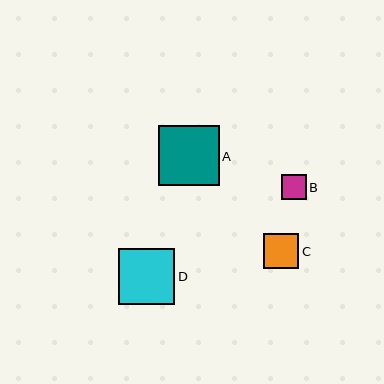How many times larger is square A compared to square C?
Square A is approximately 1.7 times the size of square C.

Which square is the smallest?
Square B is the smallest with a size of approximately 25 pixels.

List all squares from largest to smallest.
From largest to smallest: A, D, C, B.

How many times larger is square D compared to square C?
Square D is approximately 1.6 times the size of square C.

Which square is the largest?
Square A is the largest with a size of approximately 60 pixels.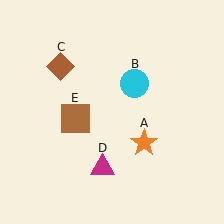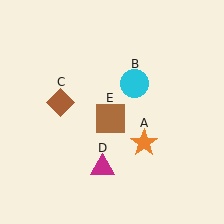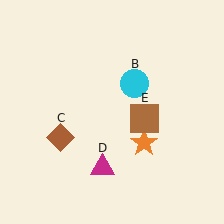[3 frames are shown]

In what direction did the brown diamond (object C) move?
The brown diamond (object C) moved down.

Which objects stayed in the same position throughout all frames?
Orange star (object A) and cyan circle (object B) and magenta triangle (object D) remained stationary.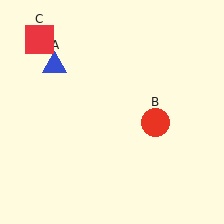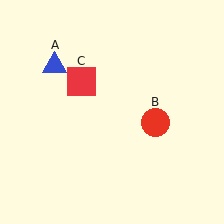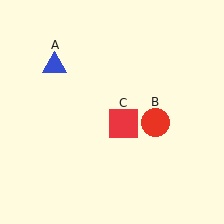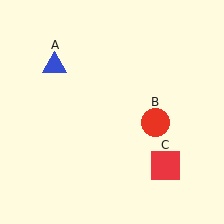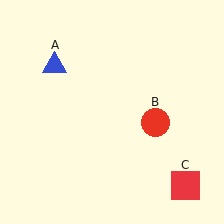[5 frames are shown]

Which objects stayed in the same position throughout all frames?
Blue triangle (object A) and red circle (object B) remained stationary.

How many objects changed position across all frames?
1 object changed position: red square (object C).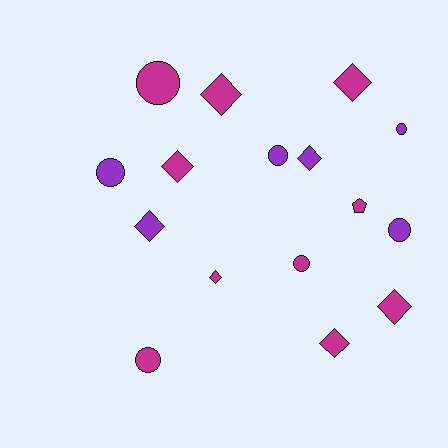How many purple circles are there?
There are 4 purple circles.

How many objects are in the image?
There are 16 objects.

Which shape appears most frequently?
Diamond, with 8 objects.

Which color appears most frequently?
Magenta, with 10 objects.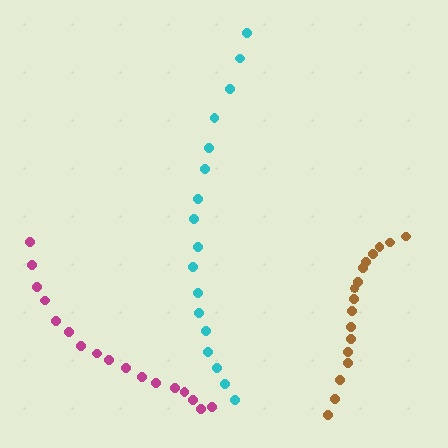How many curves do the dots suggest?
There are 3 distinct paths.